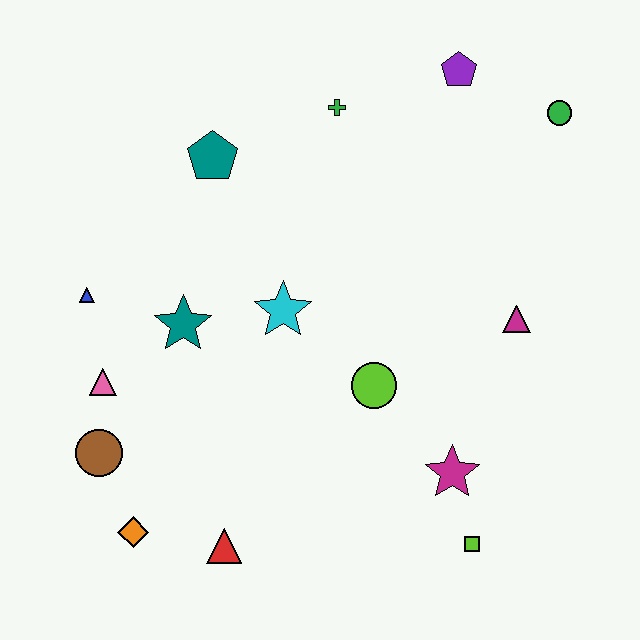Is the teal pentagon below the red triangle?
No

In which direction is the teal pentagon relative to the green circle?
The teal pentagon is to the left of the green circle.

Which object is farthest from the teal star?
The green circle is farthest from the teal star.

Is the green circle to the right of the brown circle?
Yes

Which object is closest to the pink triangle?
The brown circle is closest to the pink triangle.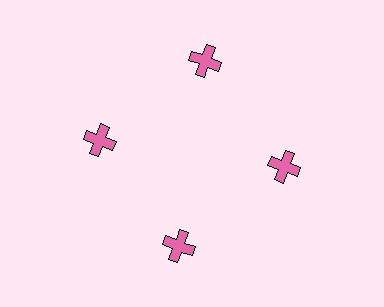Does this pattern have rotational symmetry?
Yes, this pattern has 4-fold rotational symmetry. It looks the same after rotating 90 degrees around the center.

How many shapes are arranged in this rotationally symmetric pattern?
There are 4 shapes, arranged in 4 groups of 1.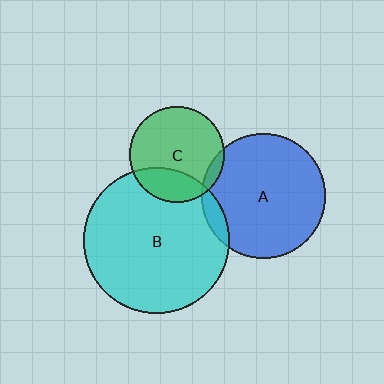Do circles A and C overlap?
Yes.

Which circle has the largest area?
Circle B (cyan).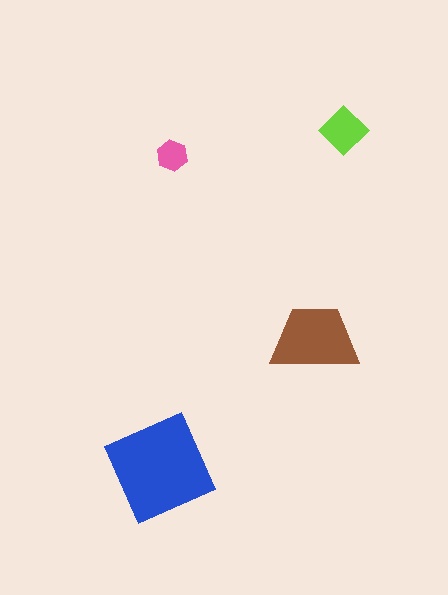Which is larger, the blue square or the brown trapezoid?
The blue square.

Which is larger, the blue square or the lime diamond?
The blue square.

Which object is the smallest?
The pink hexagon.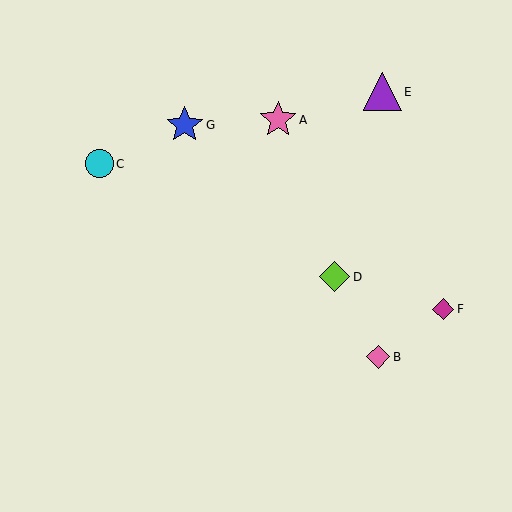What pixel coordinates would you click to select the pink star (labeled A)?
Click at (278, 120) to select the pink star A.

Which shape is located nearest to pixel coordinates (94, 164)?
The cyan circle (labeled C) at (99, 164) is nearest to that location.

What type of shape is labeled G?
Shape G is a blue star.